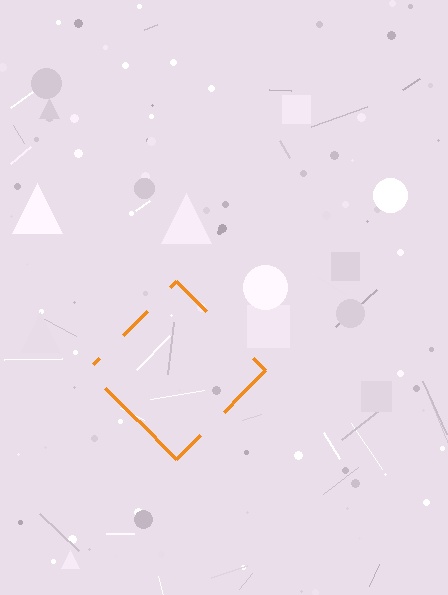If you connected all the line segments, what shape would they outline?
They would outline a diamond.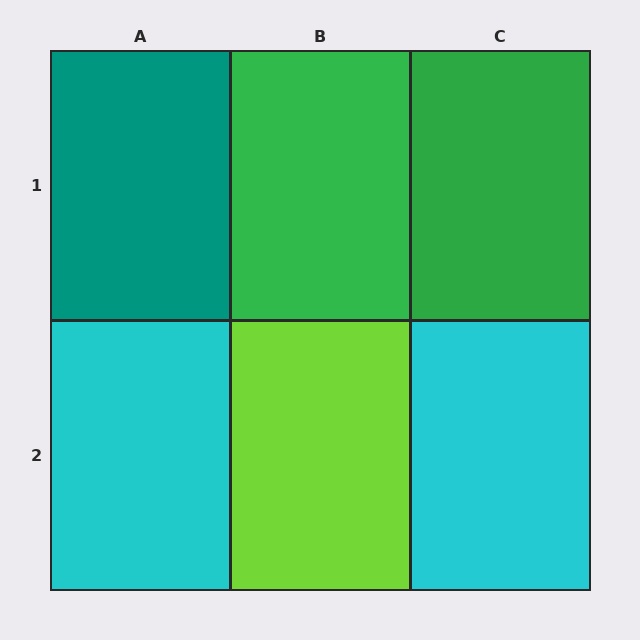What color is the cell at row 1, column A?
Teal.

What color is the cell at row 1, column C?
Green.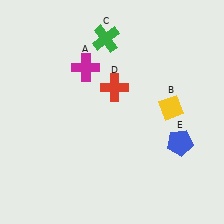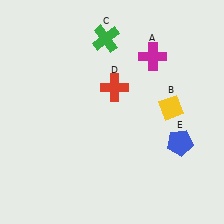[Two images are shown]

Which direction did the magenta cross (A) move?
The magenta cross (A) moved right.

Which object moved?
The magenta cross (A) moved right.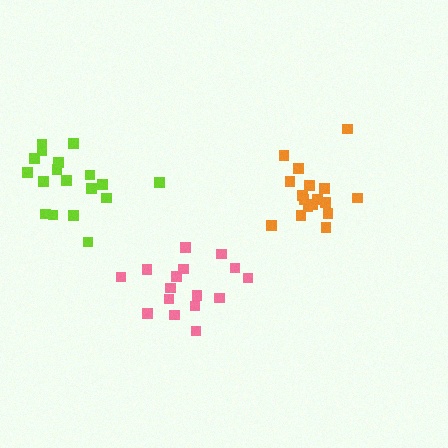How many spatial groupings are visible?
There are 3 spatial groupings.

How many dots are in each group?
Group 1: 18 dots, Group 2: 17 dots, Group 3: 16 dots (51 total).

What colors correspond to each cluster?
The clusters are colored: lime, orange, pink.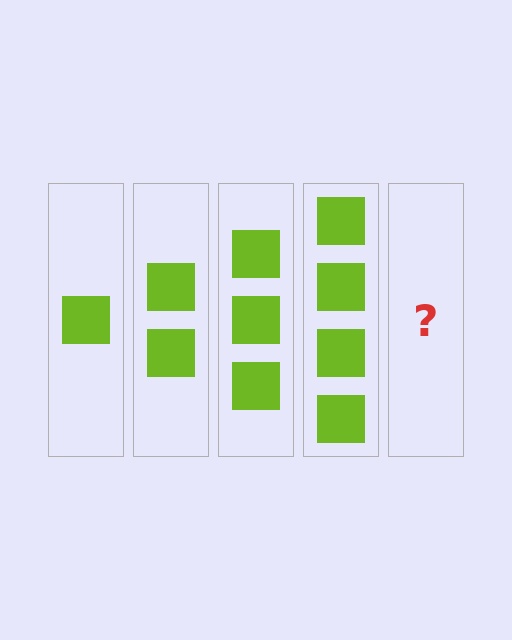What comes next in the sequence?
The next element should be 5 squares.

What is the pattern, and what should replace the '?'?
The pattern is that each step adds one more square. The '?' should be 5 squares.